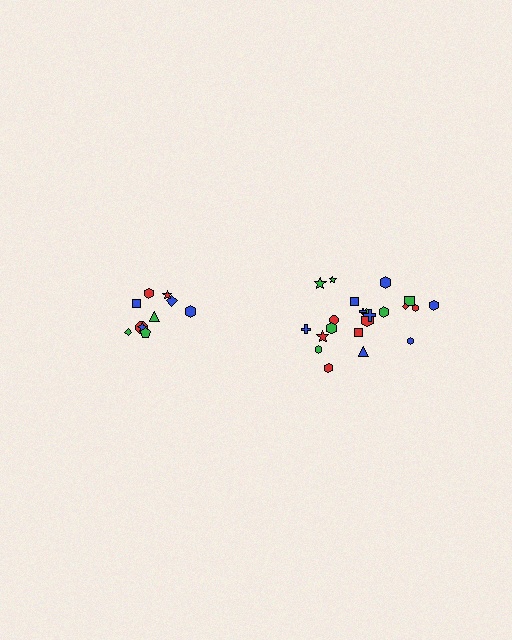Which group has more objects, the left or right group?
The right group.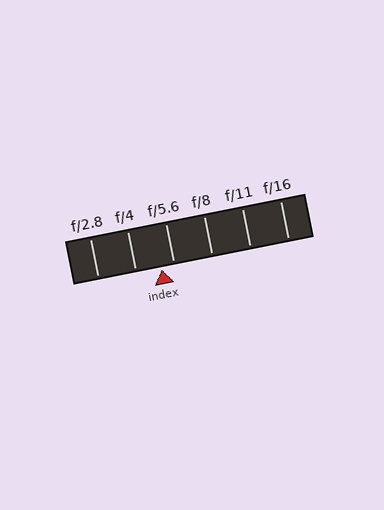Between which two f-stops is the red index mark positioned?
The index mark is between f/4 and f/5.6.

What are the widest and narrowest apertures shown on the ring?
The widest aperture shown is f/2.8 and the narrowest is f/16.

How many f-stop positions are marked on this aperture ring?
There are 6 f-stop positions marked.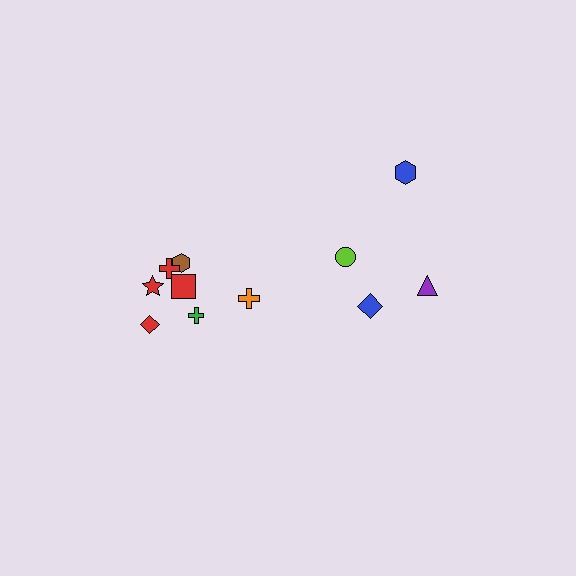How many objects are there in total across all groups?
There are 12 objects.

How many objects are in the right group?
There are 5 objects.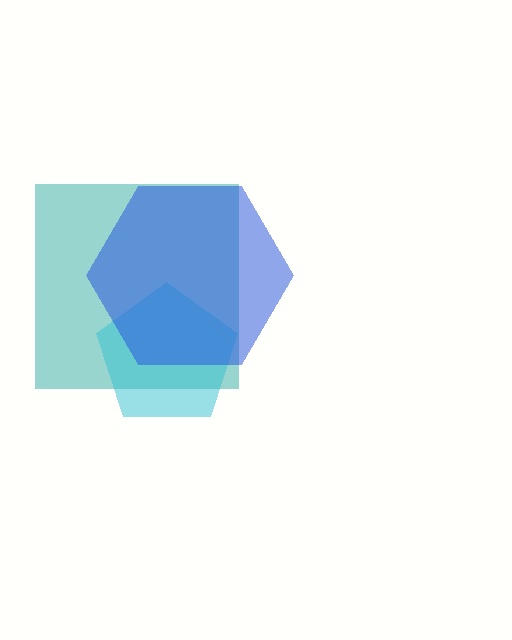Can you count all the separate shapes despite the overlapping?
Yes, there are 3 separate shapes.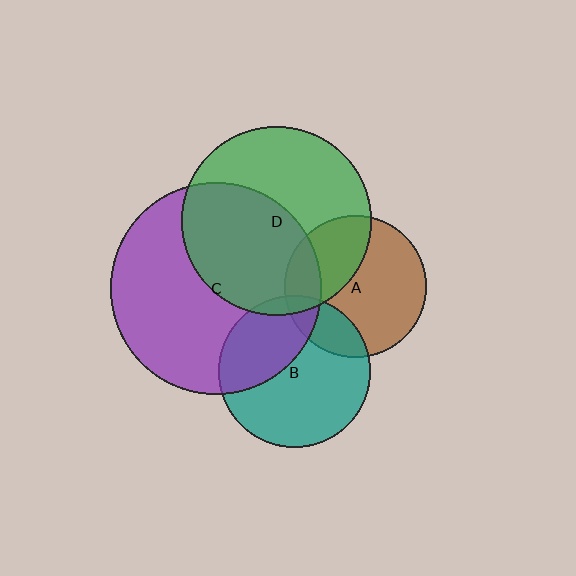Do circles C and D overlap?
Yes.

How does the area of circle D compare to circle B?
Approximately 1.5 times.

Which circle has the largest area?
Circle C (purple).